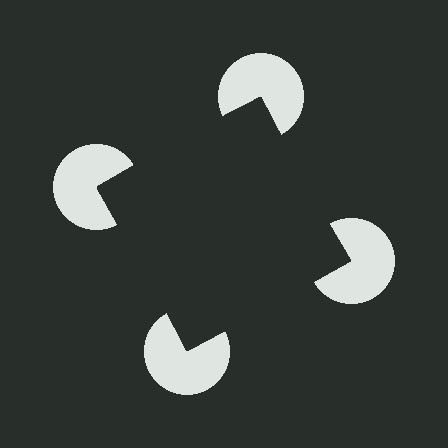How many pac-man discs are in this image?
There are 4 — one at each vertex of the illusory square.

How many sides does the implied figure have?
4 sides.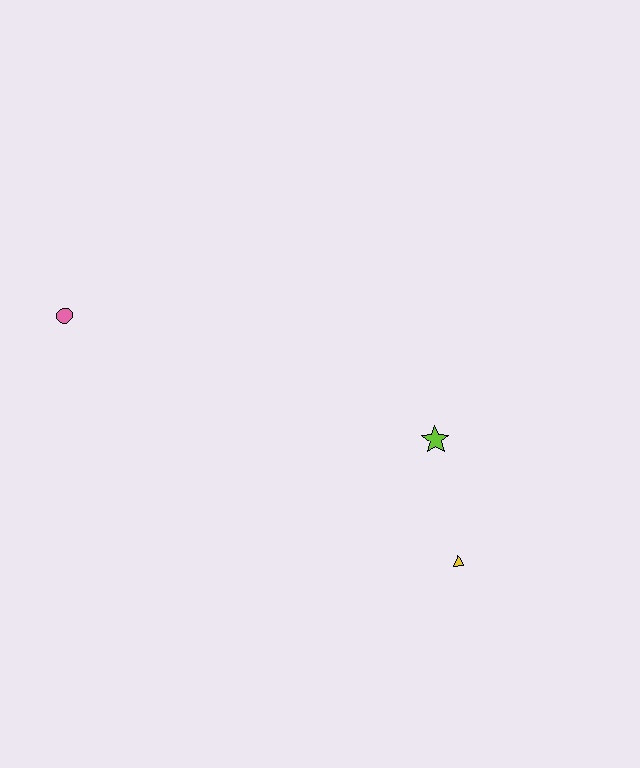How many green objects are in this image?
There are no green objects.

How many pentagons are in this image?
There are no pentagons.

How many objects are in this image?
There are 3 objects.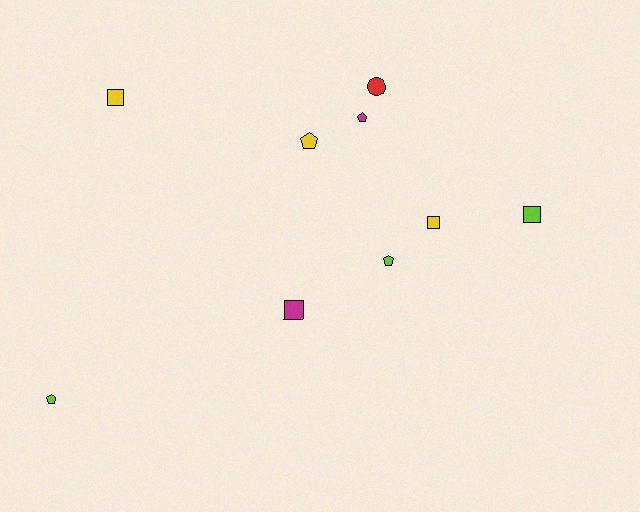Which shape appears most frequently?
Pentagon, with 4 objects.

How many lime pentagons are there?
There are 2 lime pentagons.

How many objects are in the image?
There are 9 objects.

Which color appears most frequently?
Lime, with 3 objects.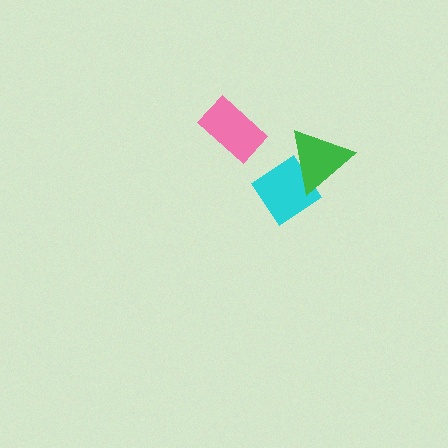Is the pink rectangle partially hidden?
No, no other shape covers it.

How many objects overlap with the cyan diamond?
1 object overlaps with the cyan diamond.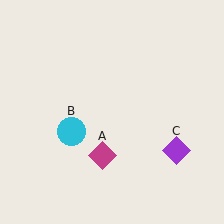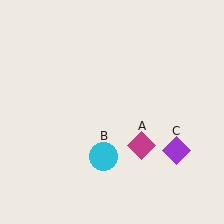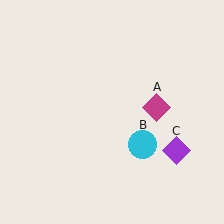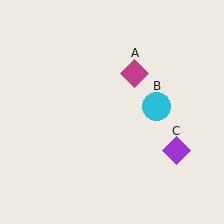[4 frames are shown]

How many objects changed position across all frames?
2 objects changed position: magenta diamond (object A), cyan circle (object B).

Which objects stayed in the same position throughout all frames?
Purple diamond (object C) remained stationary.